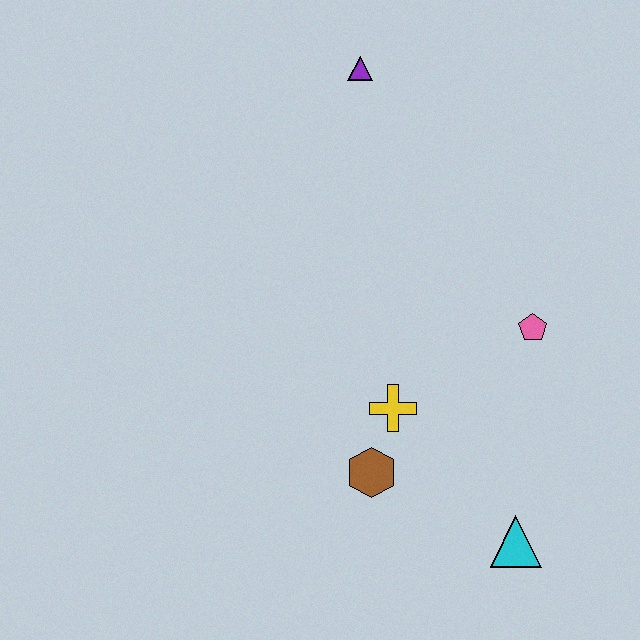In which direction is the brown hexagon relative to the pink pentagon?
The brown hexagon is to the left of the pink pentagon.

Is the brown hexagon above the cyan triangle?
Yes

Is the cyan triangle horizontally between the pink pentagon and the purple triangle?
Yes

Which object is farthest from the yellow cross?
The purple triangle is farthest from the yellow cross.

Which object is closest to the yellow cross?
The brown hexagon is closest to the yellow cross.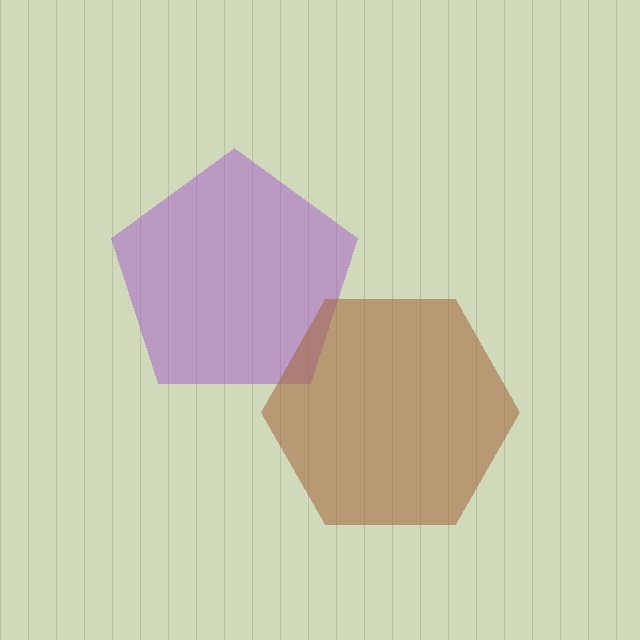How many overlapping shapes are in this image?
There are 2 overlapping shapes in the image.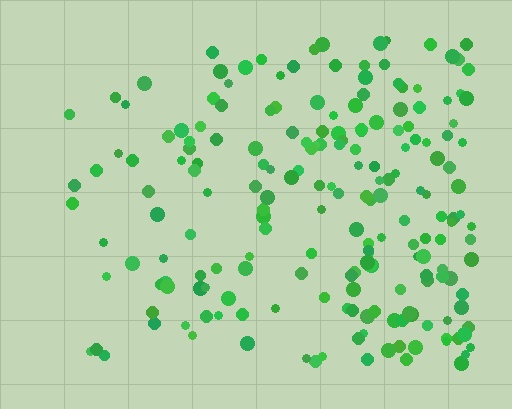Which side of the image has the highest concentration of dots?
The right.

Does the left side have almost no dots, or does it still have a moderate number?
Still a moderate number, just noticeably fewer than the right.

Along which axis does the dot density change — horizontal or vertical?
Horizontal.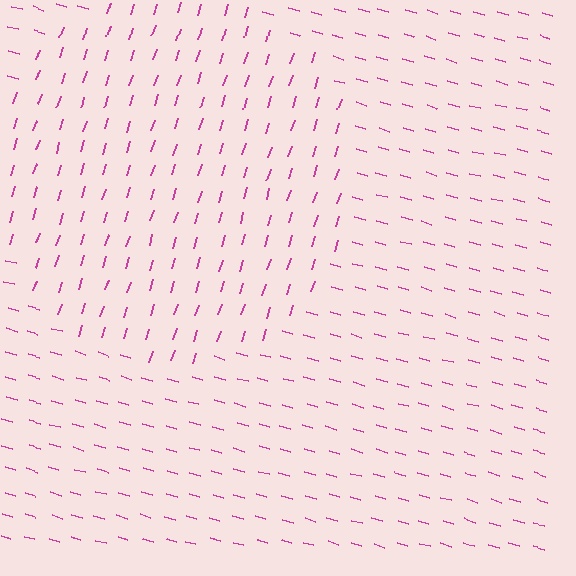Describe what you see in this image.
The image is filled with small magenta line segments. A circle region in the image has lines oriented differently from the surrounding lines, creating a visible texture boundary.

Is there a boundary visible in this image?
Yes, there is a texture boundary formed by a change in line orientation.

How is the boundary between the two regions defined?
The boundary is defined purely by a change in line orientation (approximately 88 degrees difference). All lines are the same color and thickness.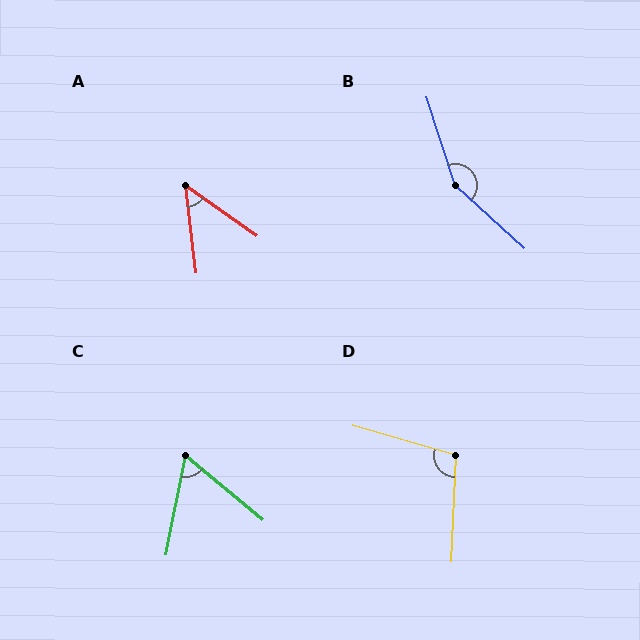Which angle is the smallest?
A, at approximately 48 degrees.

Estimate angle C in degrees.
Approximately 61 degrees.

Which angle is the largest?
B, at approximately 150 degrees.